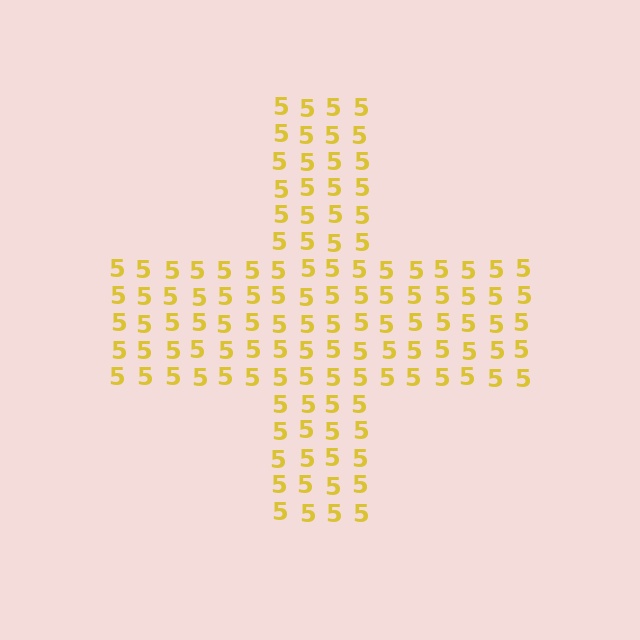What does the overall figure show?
The overall figure shows a cross.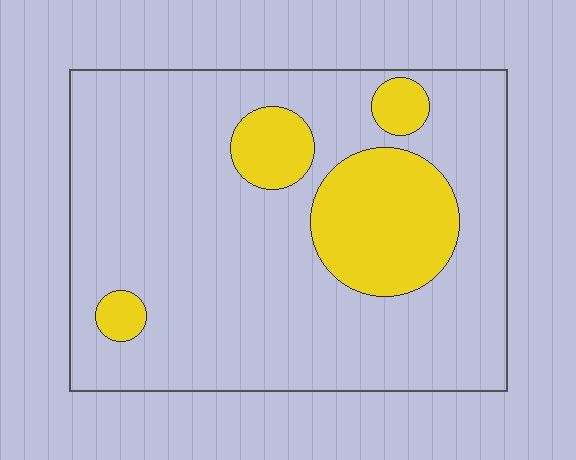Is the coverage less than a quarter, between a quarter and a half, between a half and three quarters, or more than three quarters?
Less than a quarter.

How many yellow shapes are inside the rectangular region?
4.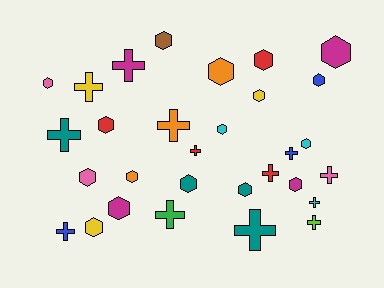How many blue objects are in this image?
There are 3 blue objects.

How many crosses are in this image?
There are 13 crosses.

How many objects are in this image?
There are 30 objects.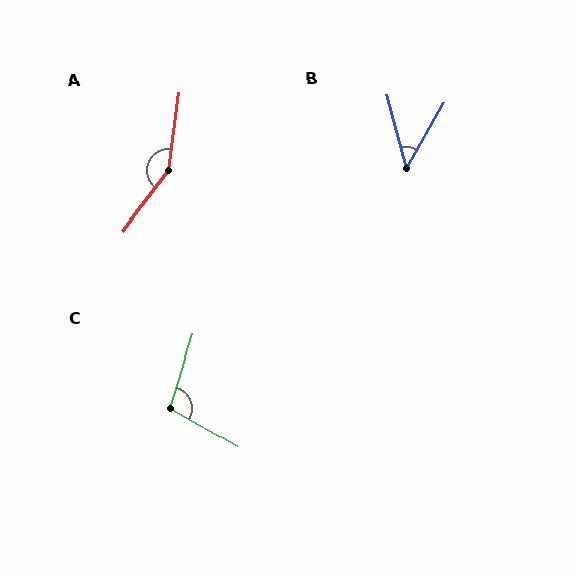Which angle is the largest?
A, at approximately 151 degrees.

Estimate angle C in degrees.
Approximately 102 degrees.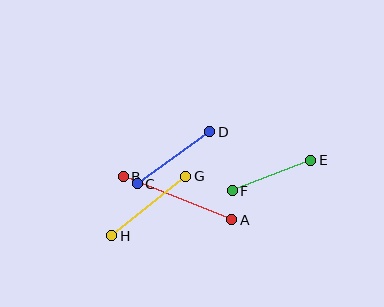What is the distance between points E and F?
The distance is approximately 84 pixels.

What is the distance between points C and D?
The distance is approximately 89 pixels.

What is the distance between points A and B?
The distance is approximately 117 pixels.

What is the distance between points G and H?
The distance is approximately 95 pixels.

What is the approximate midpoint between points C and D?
The midpoint is at approximately (173, 158) pixels.